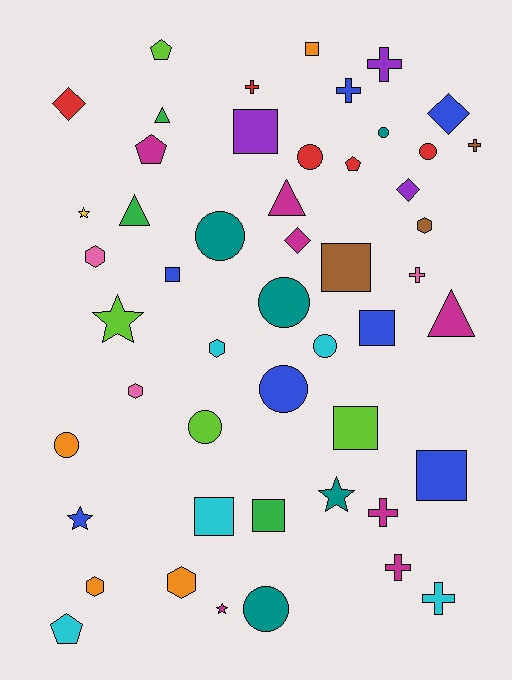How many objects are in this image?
There are 50 objects.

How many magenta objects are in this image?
There are 7 magenta objects.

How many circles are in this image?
There are 10 circles.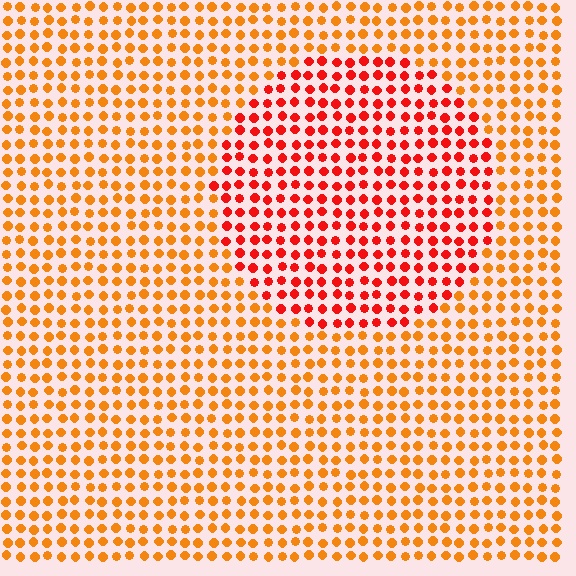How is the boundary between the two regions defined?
The boundary is defined purely by a slight shift in hue (about 32 degrees). Spacing, size, and orientation are identical on both sides.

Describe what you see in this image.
The image is filled with small orange elements in a uniform arrangement. A circle-shaped region is visible where the elements are tinted to a slightly different hue, forming a subtle color boundary.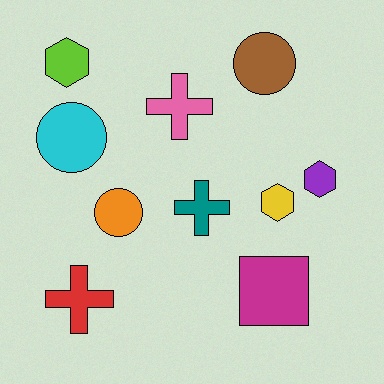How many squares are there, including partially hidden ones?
There is 1 square.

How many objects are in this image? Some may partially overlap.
There are 10 objects.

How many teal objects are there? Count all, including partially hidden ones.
There is 1 teal object.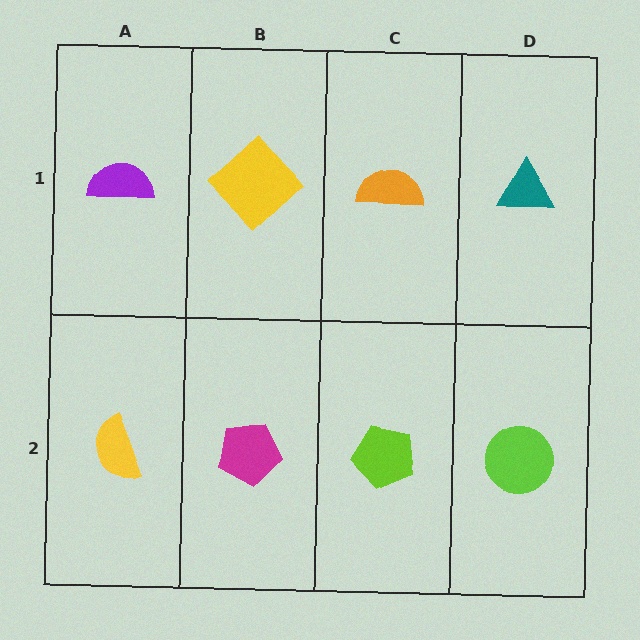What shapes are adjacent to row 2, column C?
An orange semicircle (row 1, column C), a magenta pentagon (row 2, column B), a lime circle (row 2, column D).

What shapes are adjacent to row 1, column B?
A magenta pentagon (row 2, column B), a purple semicircle (row 1, column A), an orange semicircle (row 1, column C).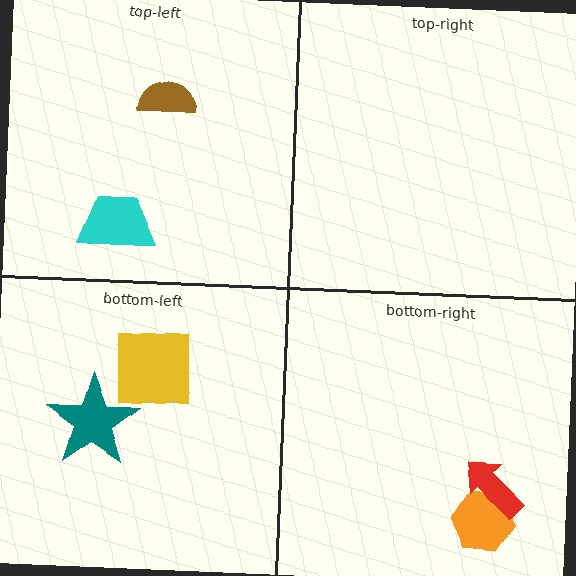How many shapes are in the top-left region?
2.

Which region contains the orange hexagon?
The bottom-right region.